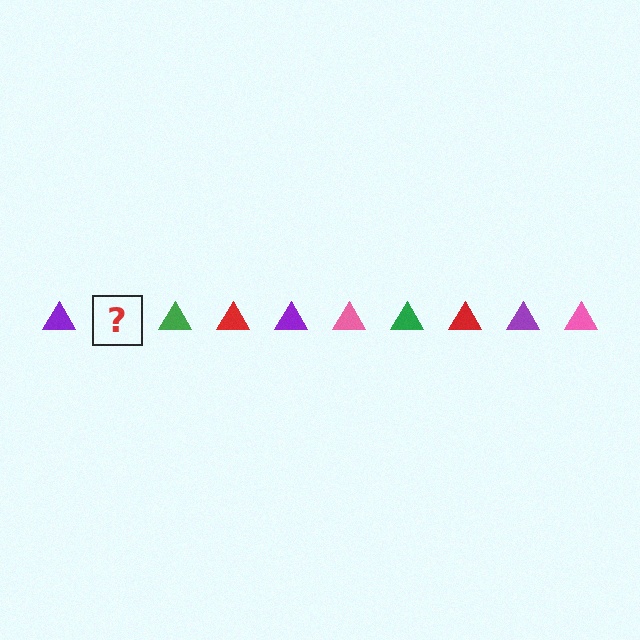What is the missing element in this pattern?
The missing element is a pink triangle.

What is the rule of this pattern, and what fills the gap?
The rule is that the pattern cycles through purple, pink, green, red triangles. The gap should be filled with a pink triangle.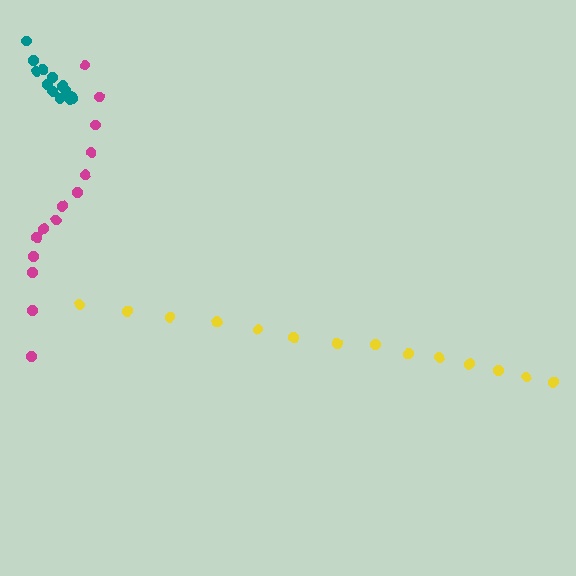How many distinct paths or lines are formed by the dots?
There are 3 distinct paths.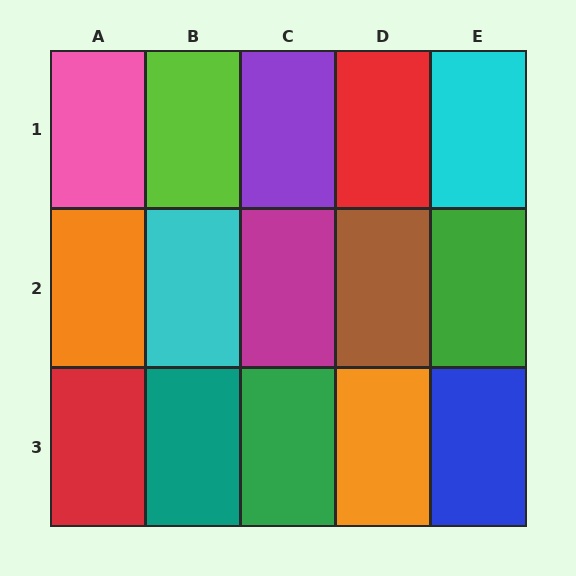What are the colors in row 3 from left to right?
Red, teal, green, orange, blue.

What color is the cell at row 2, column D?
Brown.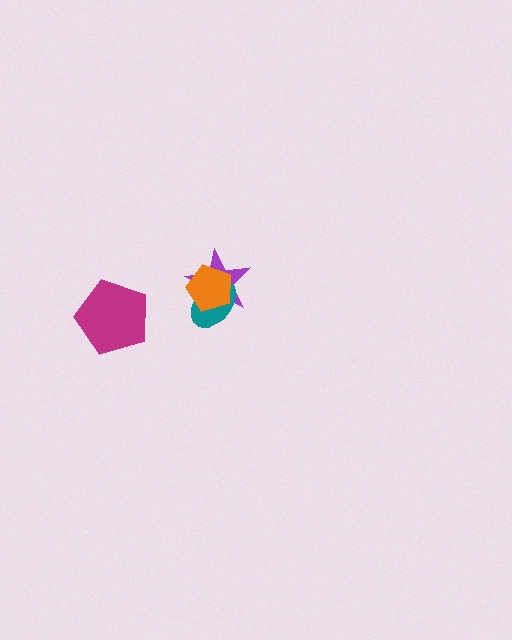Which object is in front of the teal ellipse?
The orange pentagon is in front of the teal ellipse.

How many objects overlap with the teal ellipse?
2 objects overlap with the teal ellipse.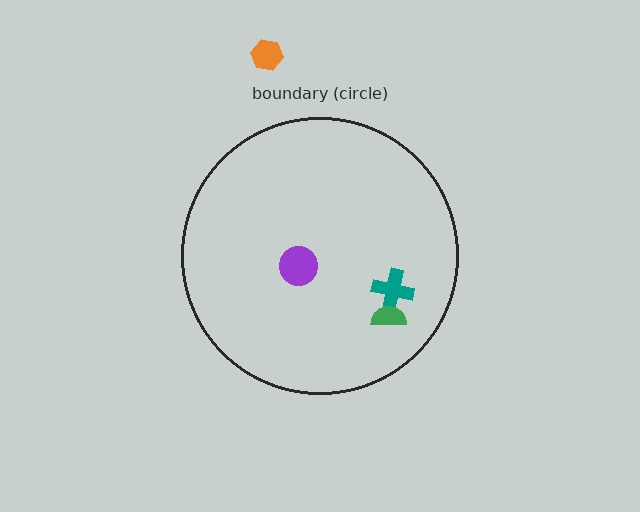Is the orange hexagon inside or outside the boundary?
Outside.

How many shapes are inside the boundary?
3 inside, 1 outside.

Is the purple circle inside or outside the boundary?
Inside.